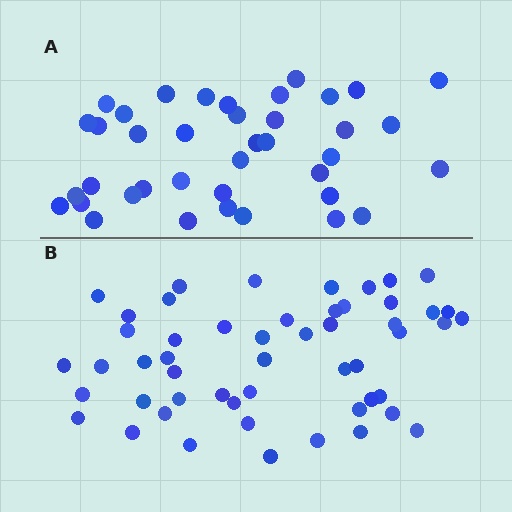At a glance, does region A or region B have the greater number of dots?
Region B (the bottom region) has more dots.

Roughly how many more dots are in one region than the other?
Region B has approximately 15 more dots than region A.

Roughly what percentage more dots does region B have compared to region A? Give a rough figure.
About 35% more.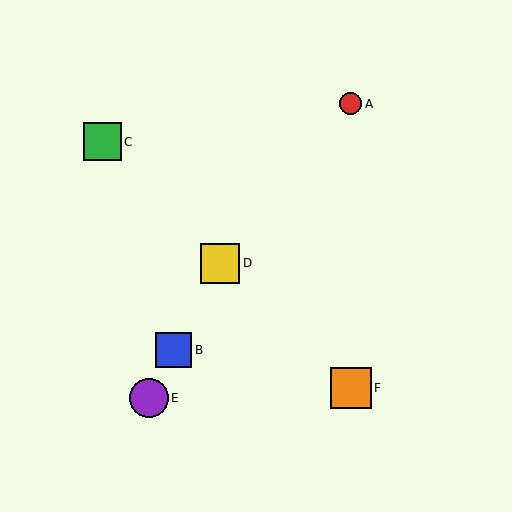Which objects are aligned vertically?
Objects A, F are aligned vertically.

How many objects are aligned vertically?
2 objects (A, F) are aligned vertically.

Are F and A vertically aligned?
Yes, both are at x≈351.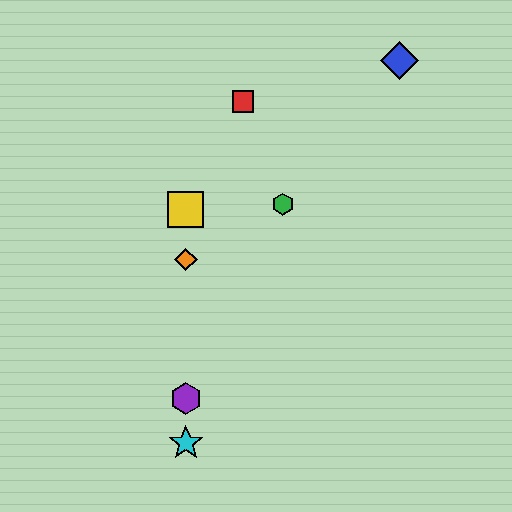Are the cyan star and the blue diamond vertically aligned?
No, the cyan star is at x≈186 and the blue diamond is at x≈399.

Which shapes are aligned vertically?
The yellow square, the purple hexagon, the orange diamond, the cyan star are aligned vertically.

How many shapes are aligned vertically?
4 shapes (the yellow square, the purple hexagon, the orange diamond, the cyan star) are aligned vertically.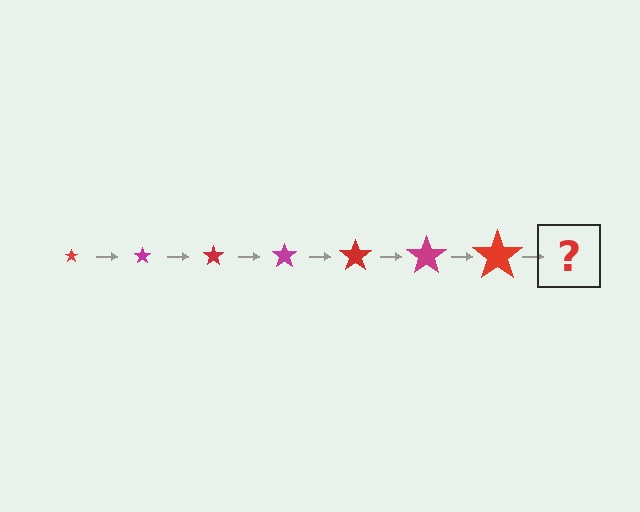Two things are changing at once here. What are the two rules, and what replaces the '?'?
The two rules are that the star grows larger each step and the color cycles through red and magenta. The '?' should be a magenta star, larger than the previous one.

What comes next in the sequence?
The next element should be a magenta star, larger than the previous one.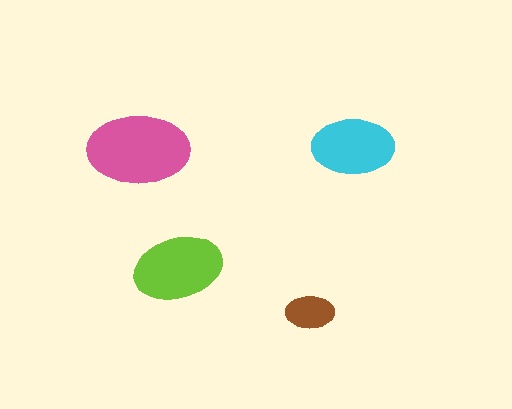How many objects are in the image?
There are 4 objects in the image.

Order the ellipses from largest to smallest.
the pink one, the lime one, the cyan one, the brown one.